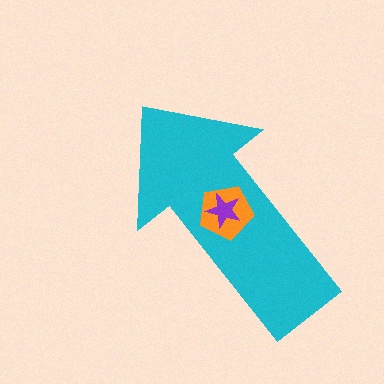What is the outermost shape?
The cyan arrow.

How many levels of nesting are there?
3.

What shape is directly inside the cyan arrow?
The orange pentagon.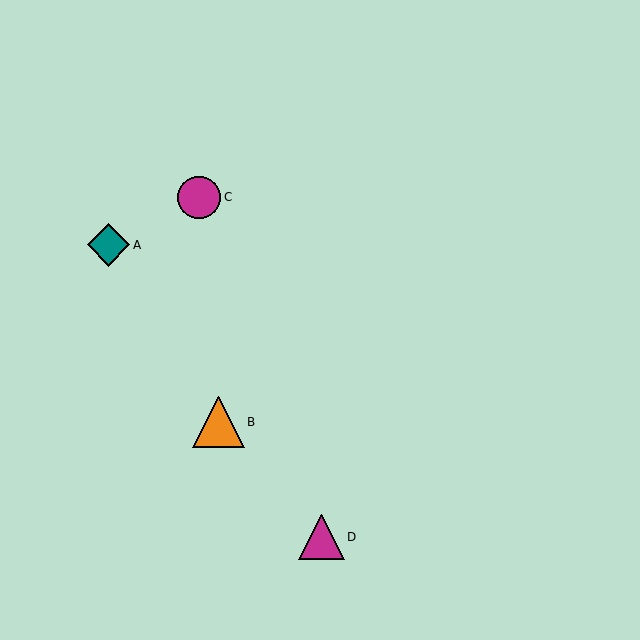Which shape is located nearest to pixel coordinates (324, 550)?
The magenta triangle (labeled D) at (321, 537) is nearest to that location.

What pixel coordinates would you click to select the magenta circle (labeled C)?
Click at (199, 197) to select the magenta circle C.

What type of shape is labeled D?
Shape D is a magenta triangle.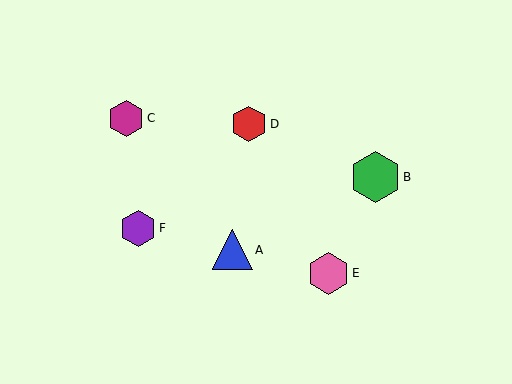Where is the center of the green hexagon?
The center of the green hexagon is at (375, 177).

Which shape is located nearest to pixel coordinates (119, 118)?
The magenta hexagon (labeled C) at (126, 118) is nearest to that location.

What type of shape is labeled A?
Shape A is a blue triangle.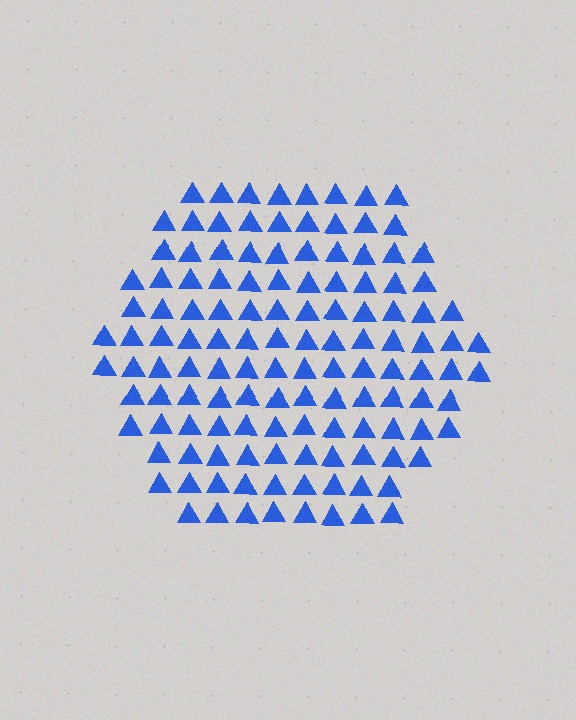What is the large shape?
The large shape is a hexagon.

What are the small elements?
The small elements are triangles.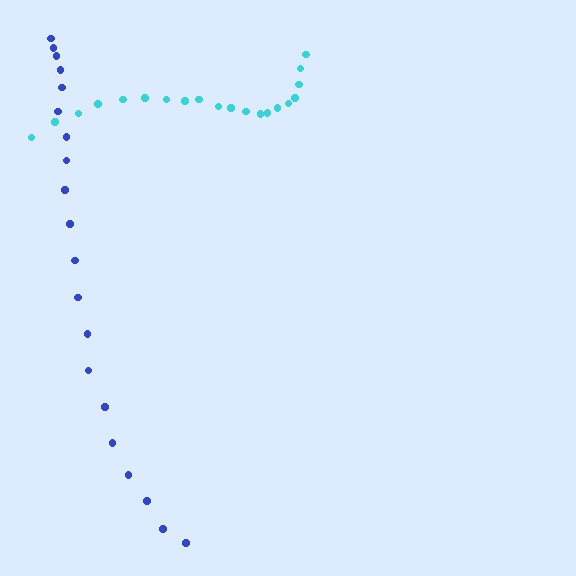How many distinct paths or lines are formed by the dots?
There are 2 distinct paths.